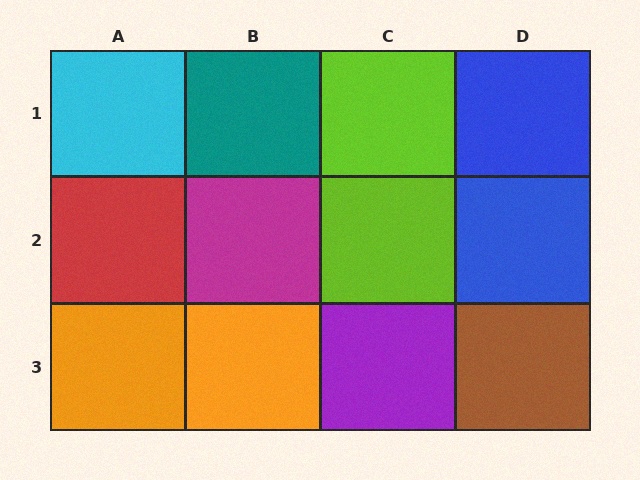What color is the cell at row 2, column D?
Blue.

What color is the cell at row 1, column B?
Teal.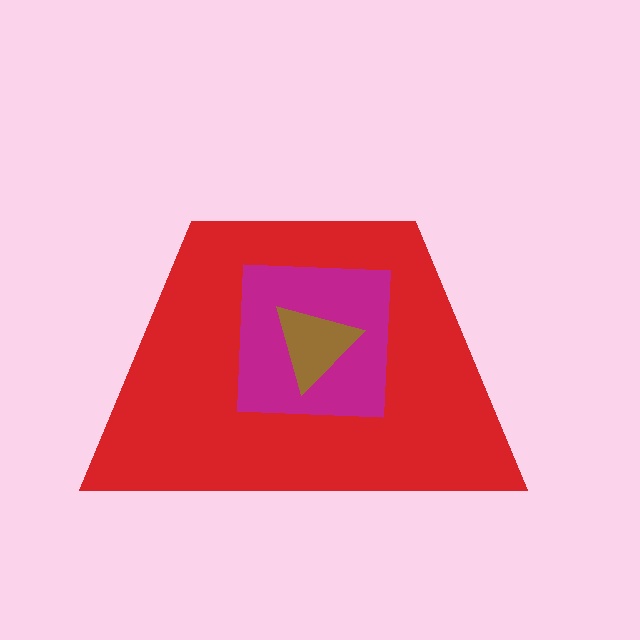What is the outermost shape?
The red trapezoid.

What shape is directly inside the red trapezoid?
The magenta square.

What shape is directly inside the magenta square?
The brown triangle.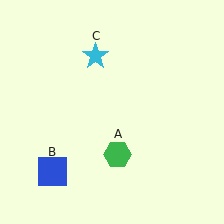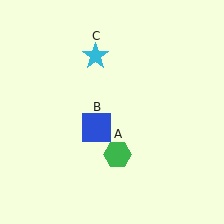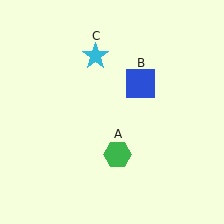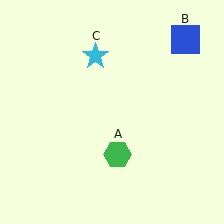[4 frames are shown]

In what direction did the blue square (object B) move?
The blue square (object B) moved up and to the right.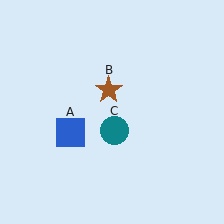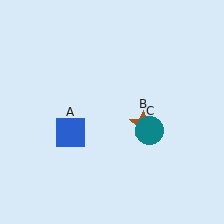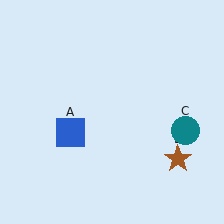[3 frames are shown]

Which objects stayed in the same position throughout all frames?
Blue square (object A) remained stationary.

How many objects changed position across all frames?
2 objects changed position: brown star (object B), teal circle (object C).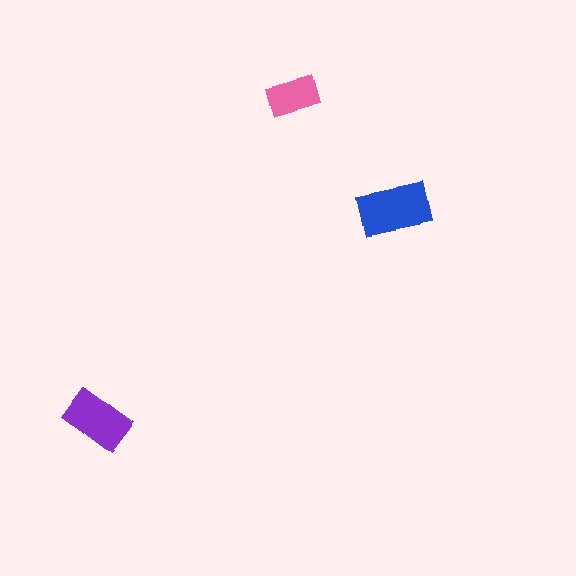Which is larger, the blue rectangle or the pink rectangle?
The blue one.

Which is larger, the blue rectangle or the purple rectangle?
The blue one.